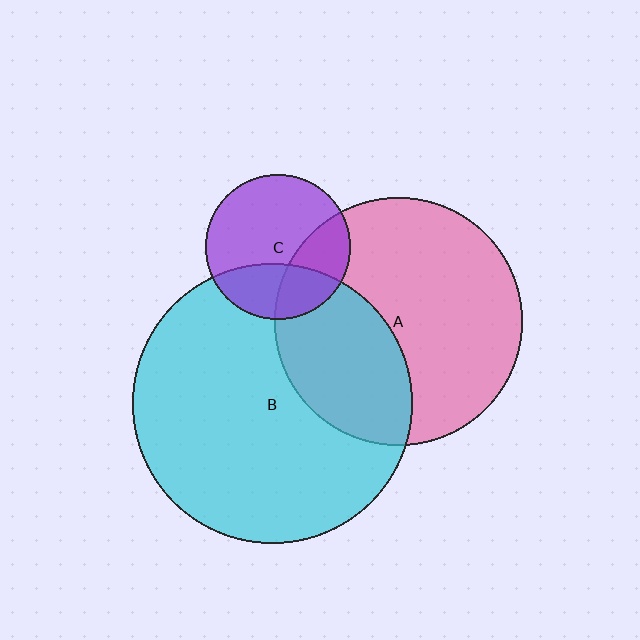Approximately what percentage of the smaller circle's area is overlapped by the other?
Approximately 30%.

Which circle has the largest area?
Circle B (cyan).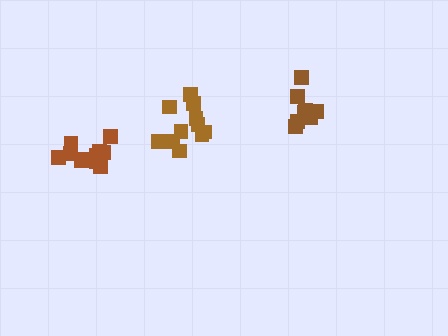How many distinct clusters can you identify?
There are 3 distinct clusters.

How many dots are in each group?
Group 1: 11 dots, Group 2: 8 dots, Group 3: 11 dots (30 total).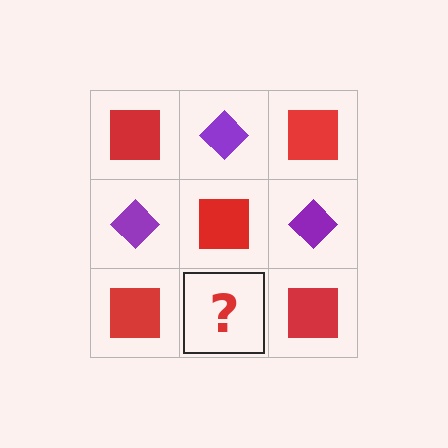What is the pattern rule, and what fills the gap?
The rule is that it alternates red square and purple diamond in a checkerboard pattern. The gap should be filled with a purple diamond.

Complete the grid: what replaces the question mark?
The question mark should be replaced with a purple diamond.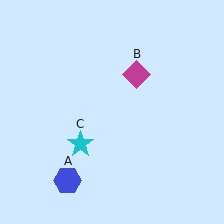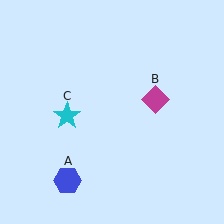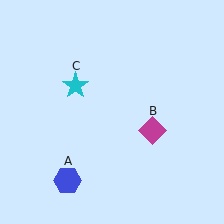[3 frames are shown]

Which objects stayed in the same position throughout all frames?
Blue hexagon (object A) remained stationary.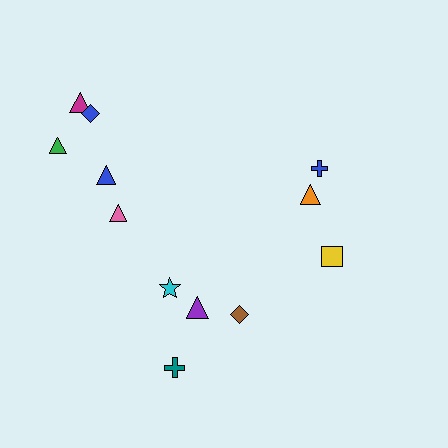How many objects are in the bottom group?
There are 4 objects.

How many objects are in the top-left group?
There are 5 objects.